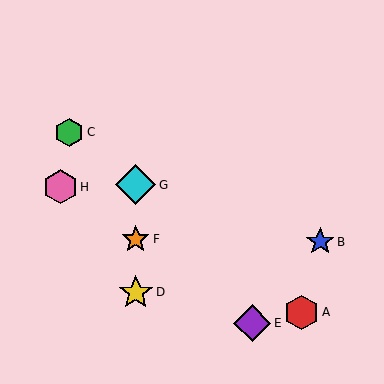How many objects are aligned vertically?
3 objects (D, F, G) are aligned vertically.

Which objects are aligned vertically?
Objects D, F, G are aligned vertically.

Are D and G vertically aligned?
Yes, both are at x≈136.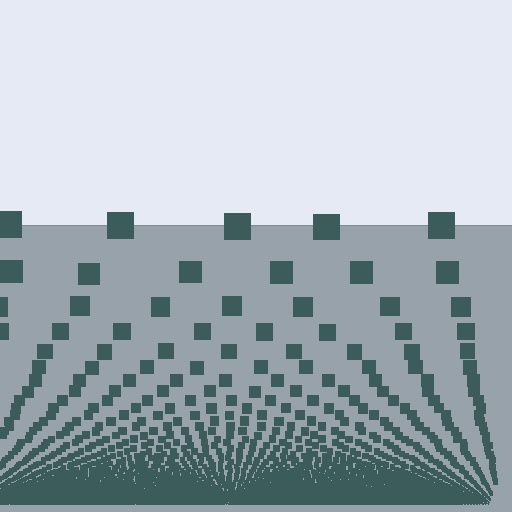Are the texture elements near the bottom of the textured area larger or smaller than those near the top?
Smaller. The gradient is inverted — elements near the bottom are smaller and denser.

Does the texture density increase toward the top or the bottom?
Density increases toward the bottom.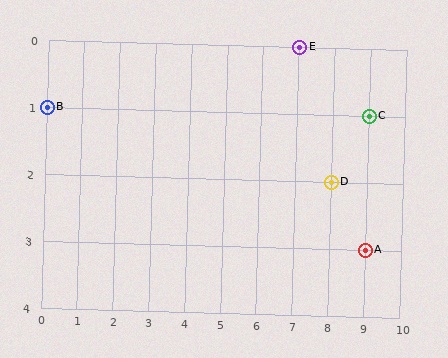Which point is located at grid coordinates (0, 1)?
Point B is at (0, 1).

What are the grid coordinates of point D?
Point D is at grid coordinates (8, 2).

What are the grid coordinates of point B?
Point B is at grid coordinates (0, 1).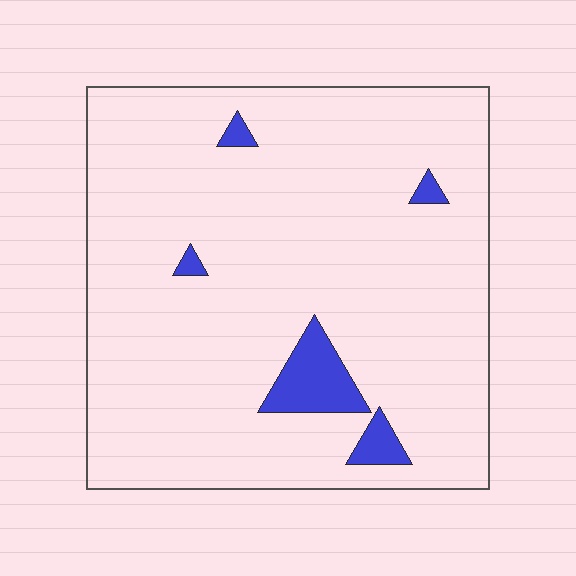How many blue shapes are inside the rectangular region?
5.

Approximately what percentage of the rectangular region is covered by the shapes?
Approximately 5%.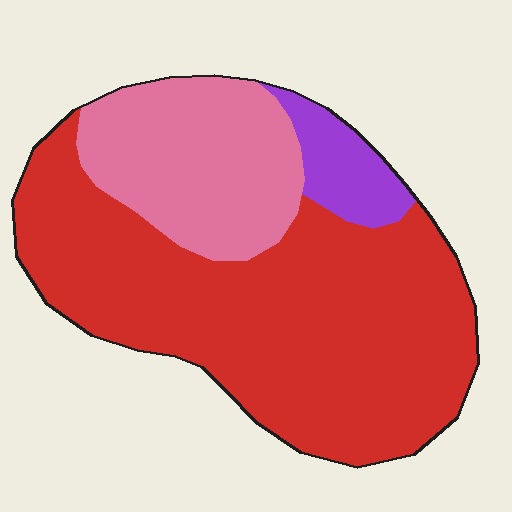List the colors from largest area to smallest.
From largest to smallest: red, pink, purple.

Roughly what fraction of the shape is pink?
Pink covers roughly 25% of the shape.